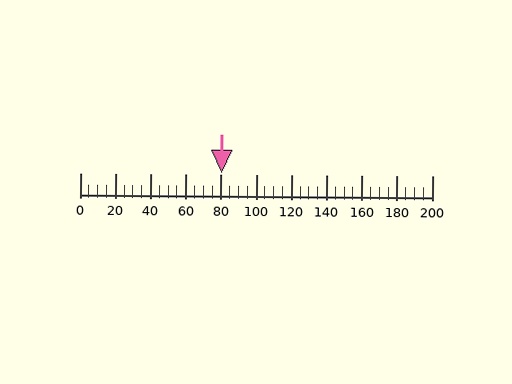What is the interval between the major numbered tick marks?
The major tick marks are spaced 20 units apart.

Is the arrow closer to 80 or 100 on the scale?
The arrow is closer to 80.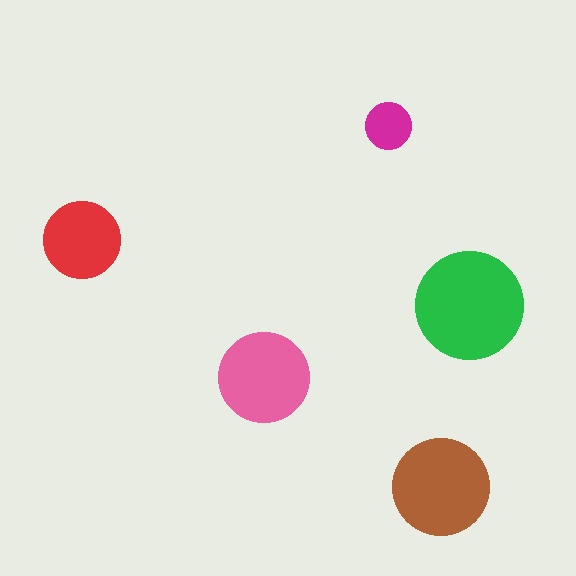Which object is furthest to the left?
The red circle is leftmost.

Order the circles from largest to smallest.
the green one, the brown one, the pink one, the red one, the magenta one.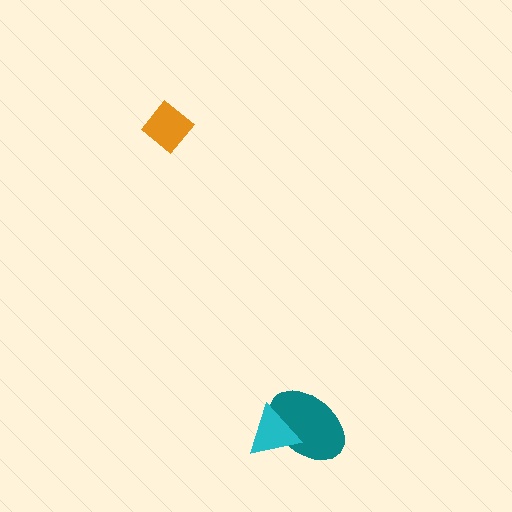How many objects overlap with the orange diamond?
0 objects overlap with the orange diamond.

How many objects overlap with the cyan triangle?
1 object overlaps with the cyan triangle.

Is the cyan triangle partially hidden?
No, no other shape covers it.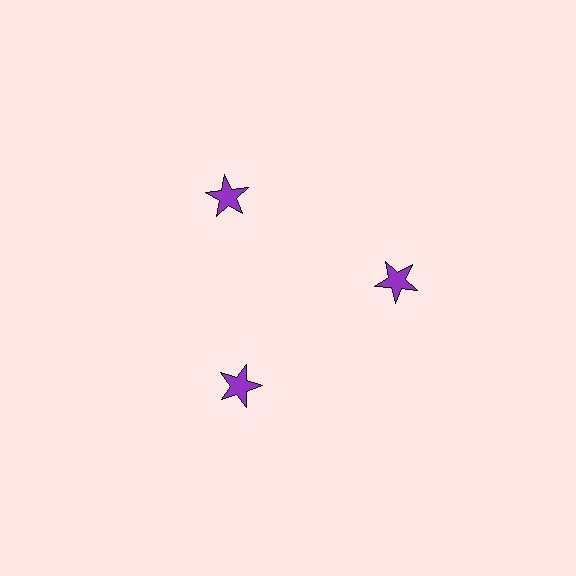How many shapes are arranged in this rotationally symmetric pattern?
There are 3 shapes, arranged in 3 groups of 1.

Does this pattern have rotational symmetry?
Yes, this pattern has 3-fold rotational symmetry. It looks the same after rotating 120 degrees around the center.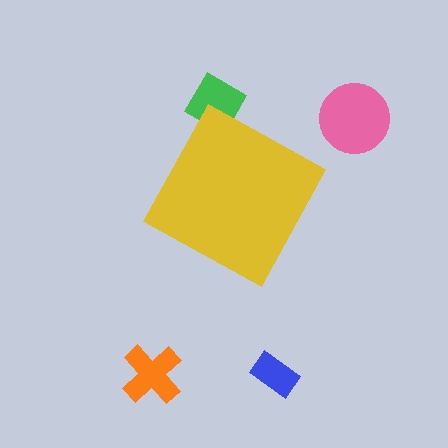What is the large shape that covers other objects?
A yellow diamond.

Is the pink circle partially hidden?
No, the pink circle is fully visible.